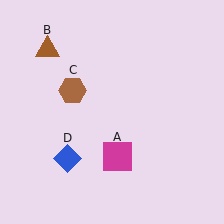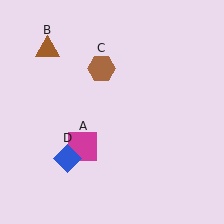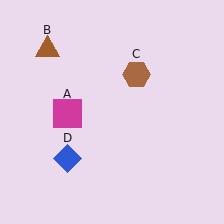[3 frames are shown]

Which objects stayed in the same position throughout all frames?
Brown triangle (object B) and blue diamond (object D) remained stationary.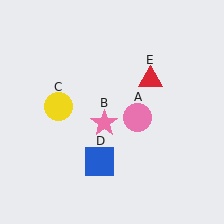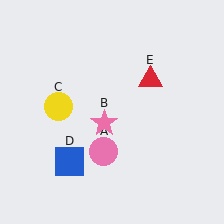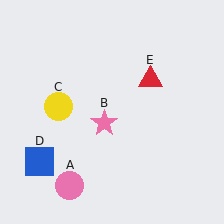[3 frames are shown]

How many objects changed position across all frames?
2 objects changed position: pink circle (object A), blue square (object D).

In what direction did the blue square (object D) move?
The blue square (object D) moved left.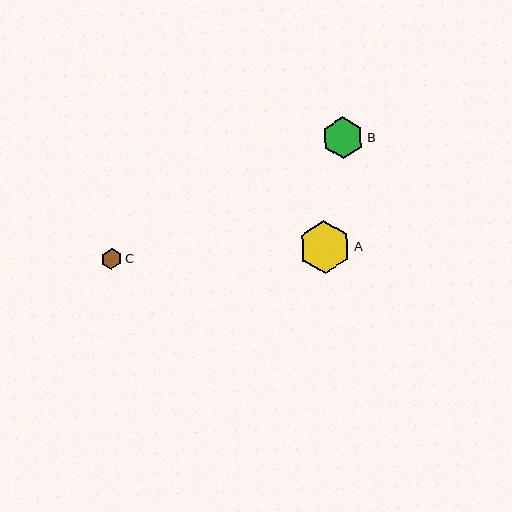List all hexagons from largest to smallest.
From largest to smallest: A, B, C.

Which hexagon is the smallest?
Hexagon C is the smallest with a size of approximately 21 pixels.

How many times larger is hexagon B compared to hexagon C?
Hexagon B is approximately 2.0 times the size of hexagon C.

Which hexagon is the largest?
Hexagon A is the largest with a size of approximately 53 pixels.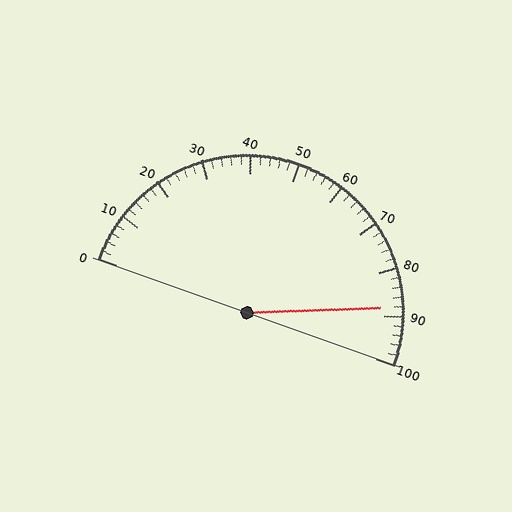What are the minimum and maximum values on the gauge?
The gauge ranges from 0 to 100.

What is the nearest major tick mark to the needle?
The nearest major tick mark is 90.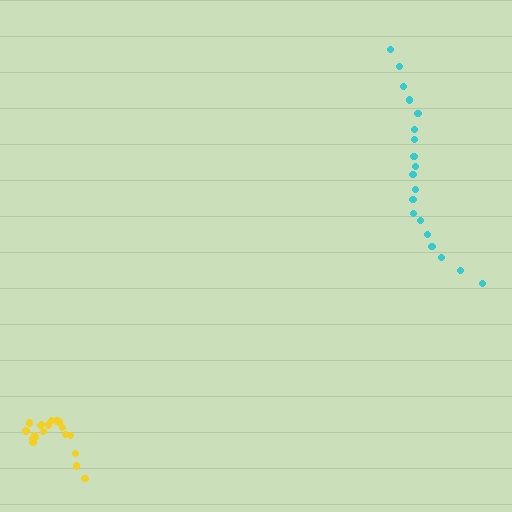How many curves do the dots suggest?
There are 2 distinct paths.